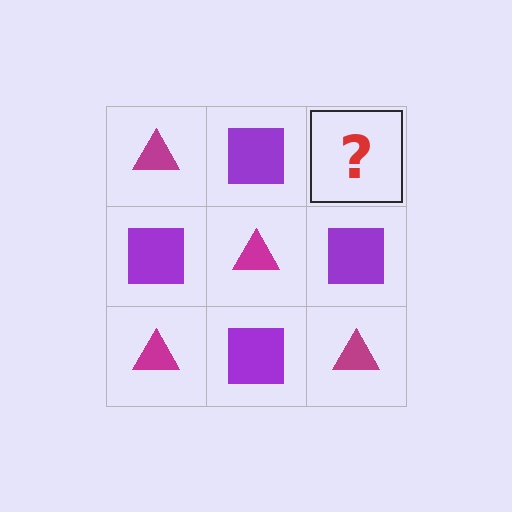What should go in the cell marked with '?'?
The missing cell should contain a magenta triangle.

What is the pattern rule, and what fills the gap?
The rule is that it alternates magenta triangle and purple square in a checkerboard pattern. The gap should be filled with a magenta triangle.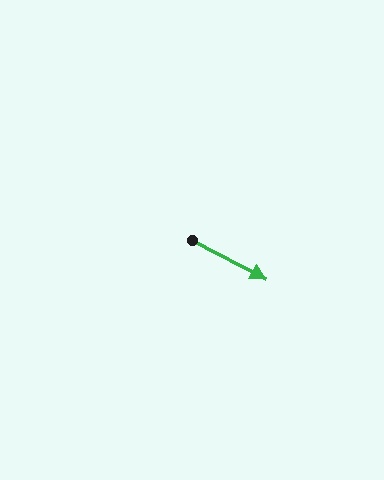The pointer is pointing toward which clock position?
Roughly 4 o'clock.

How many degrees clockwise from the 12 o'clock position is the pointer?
Approximately 117 degrees.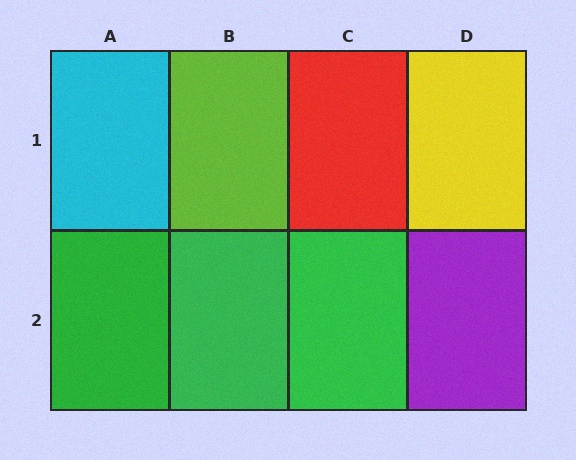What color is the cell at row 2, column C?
Green.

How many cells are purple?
1 cell is purple.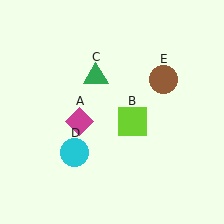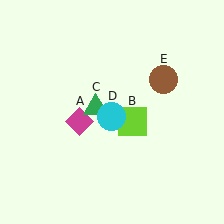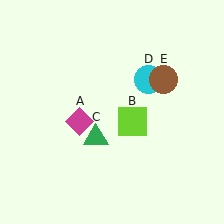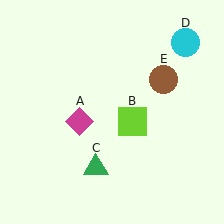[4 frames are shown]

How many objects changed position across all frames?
2 objects changed position: green triangle (object C), cyan circle (object D).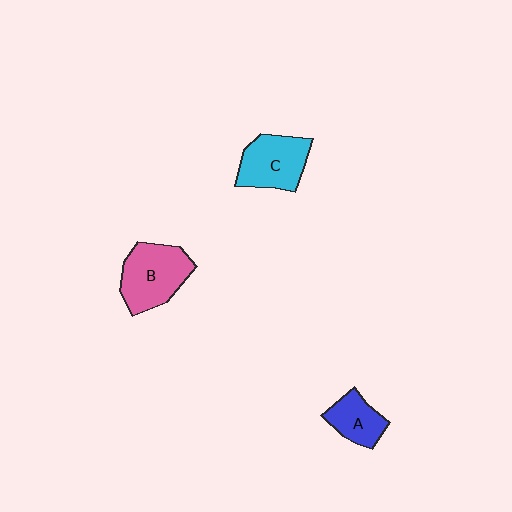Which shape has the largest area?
Shape B (pink).